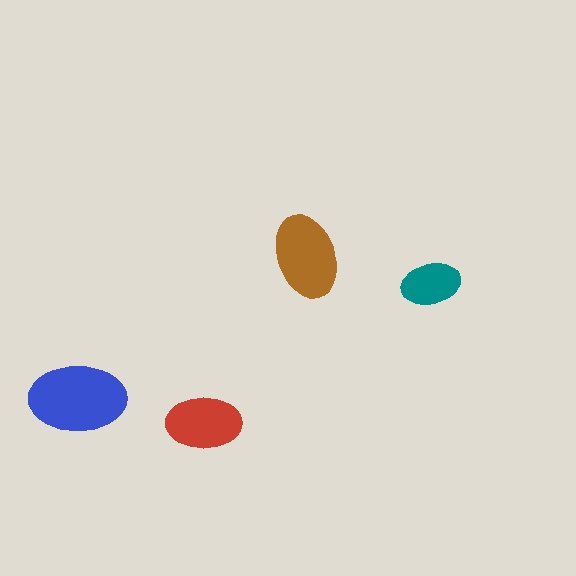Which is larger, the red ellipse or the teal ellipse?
The red one.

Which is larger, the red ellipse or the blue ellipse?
The blue one.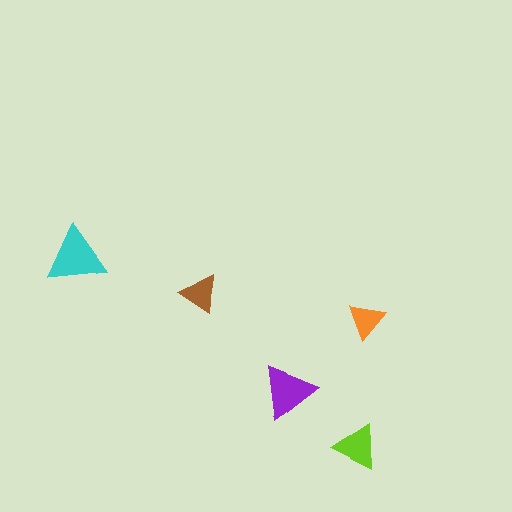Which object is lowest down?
The lime triangle is bottommost.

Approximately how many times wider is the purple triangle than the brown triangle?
About 1.5 times wider.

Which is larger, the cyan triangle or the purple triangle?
The cyan one.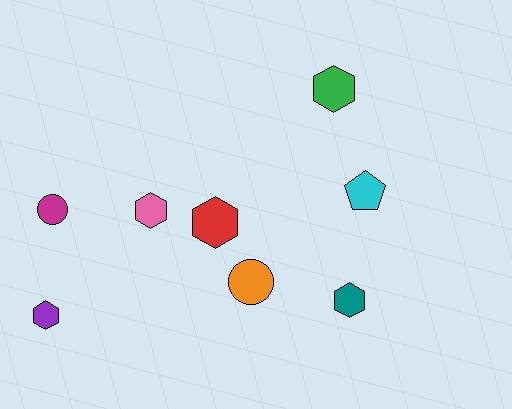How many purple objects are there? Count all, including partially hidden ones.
There is 1 purple object.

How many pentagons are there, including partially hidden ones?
There is 1 pentagon.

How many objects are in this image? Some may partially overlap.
There are 8 objects.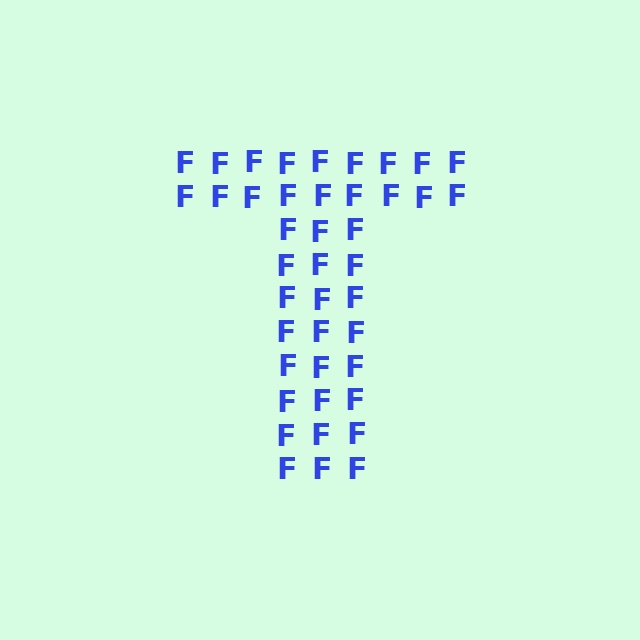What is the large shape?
The large shape is the letter T.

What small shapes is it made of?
It is made of small letter F's.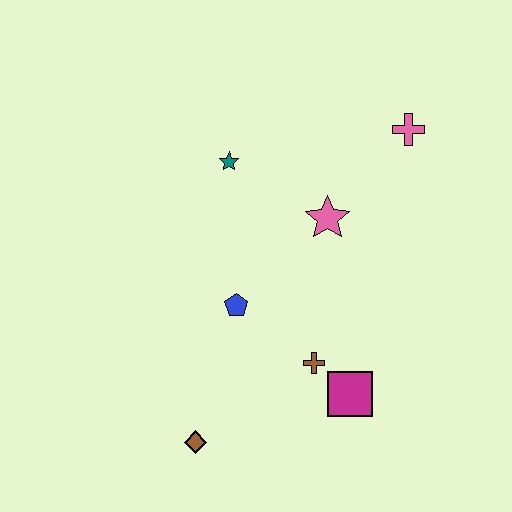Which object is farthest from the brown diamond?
The pink cross is farthest from the brown diamond.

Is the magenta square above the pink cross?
No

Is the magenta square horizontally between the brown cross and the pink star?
No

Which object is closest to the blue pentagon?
The brown cross is closest to the blue pentagon.